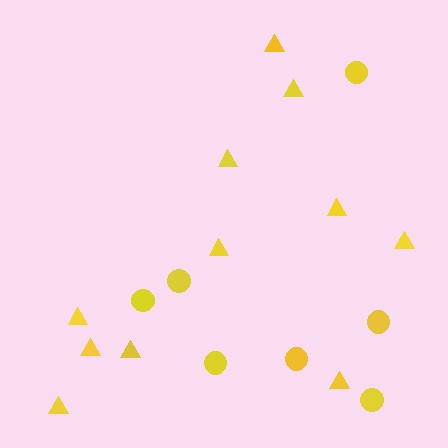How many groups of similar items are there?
There are 2 groups: one group of circles (7) and one group of triangles (11).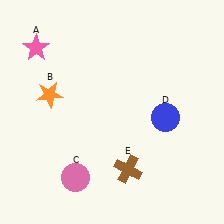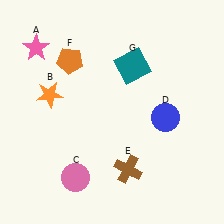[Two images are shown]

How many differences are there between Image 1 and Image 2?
There are 2 differences between the two images.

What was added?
An orange pentagon (F), a teal square (G) were added in Image 2.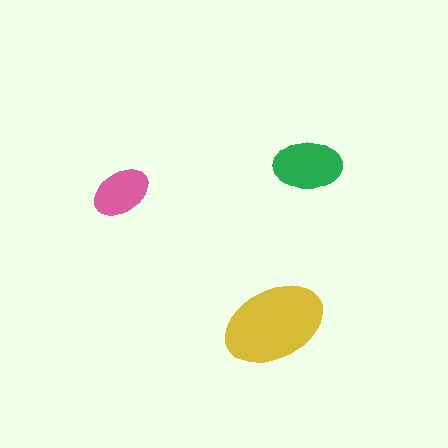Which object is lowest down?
The yellow ellipse is bottommost.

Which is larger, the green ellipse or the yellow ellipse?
The yellow one.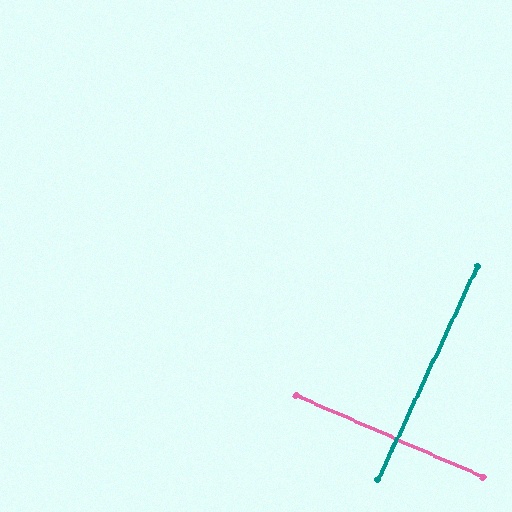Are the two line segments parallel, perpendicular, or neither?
Perpendicular — they meet at approximately 89°.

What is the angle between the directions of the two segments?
Approximately 89 degrees.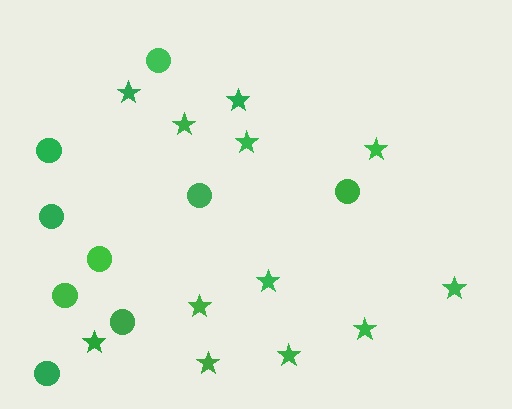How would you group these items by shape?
There are 2 groups: one group of stars (12) and one group of circles (9).